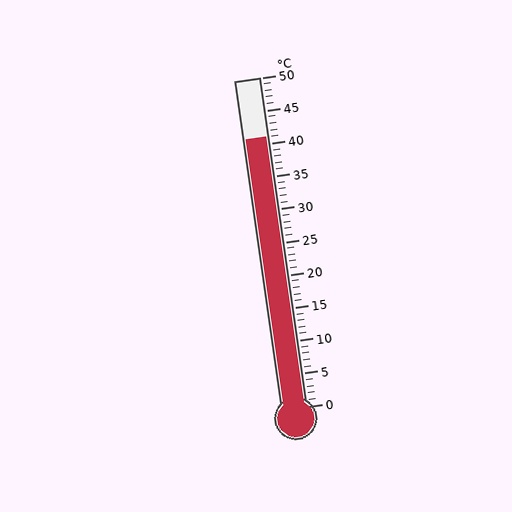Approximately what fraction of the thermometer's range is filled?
The thermometer is filled to approximately 80% of its range.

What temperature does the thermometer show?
The thermometer shows approximately 41°C.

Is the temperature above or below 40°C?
The temperature is above 40°C.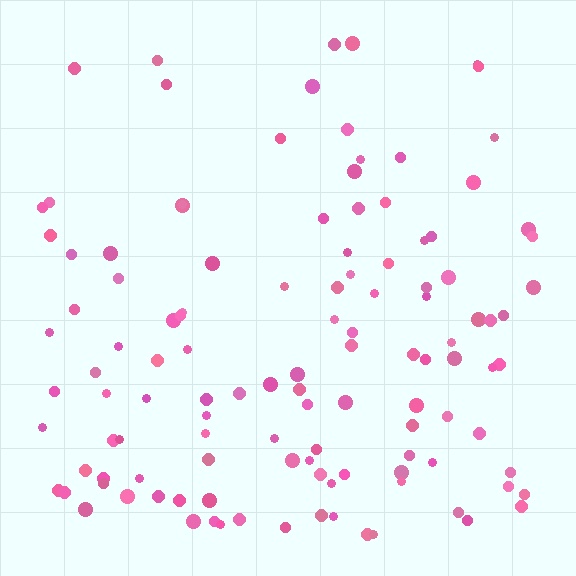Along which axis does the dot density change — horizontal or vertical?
Vertical.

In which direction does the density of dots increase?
From top to bottom, with the bottom side densest.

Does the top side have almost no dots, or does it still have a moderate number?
Still a moderate number, just noticeably fewer than the bottom.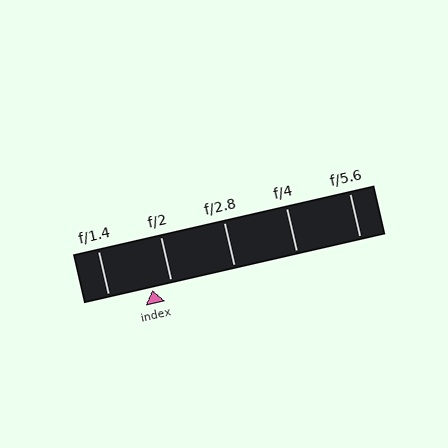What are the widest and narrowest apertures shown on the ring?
The widest aperture shown is f/1.4 and the narrowest is f/5.6.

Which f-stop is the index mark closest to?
The index mark is closest to f/2.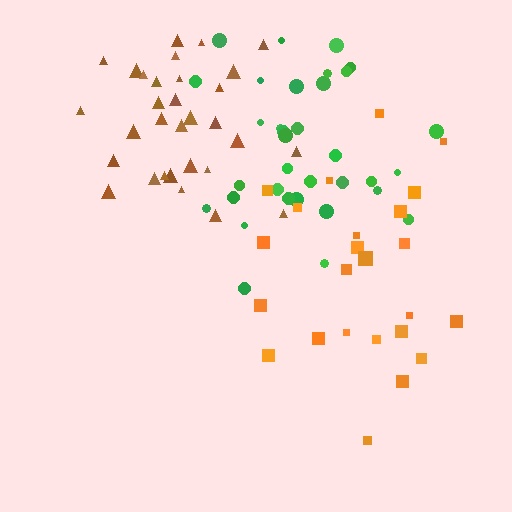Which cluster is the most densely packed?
Brown.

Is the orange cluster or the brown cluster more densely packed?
Brown.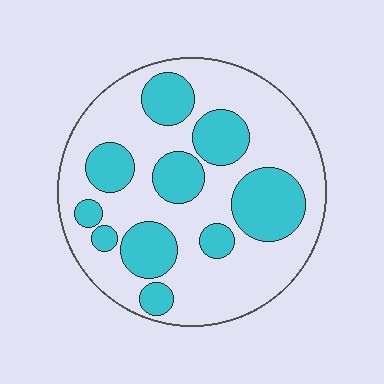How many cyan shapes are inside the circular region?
10.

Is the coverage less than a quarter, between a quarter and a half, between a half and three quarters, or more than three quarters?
Between a quarter and a half.